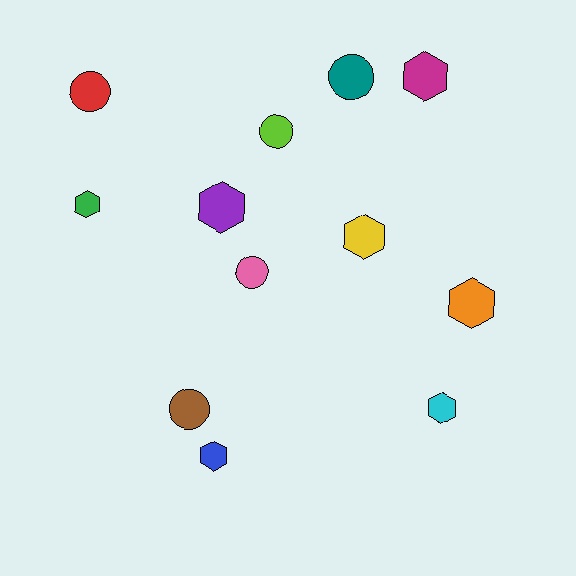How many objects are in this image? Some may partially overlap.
There are 12 objects.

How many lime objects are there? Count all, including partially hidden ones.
There is 1 lime object.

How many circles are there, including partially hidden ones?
There are 5 circles.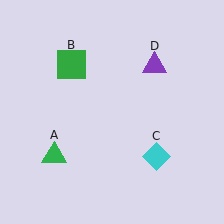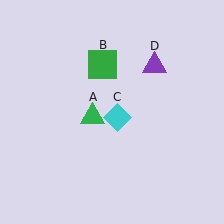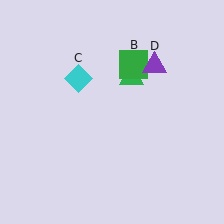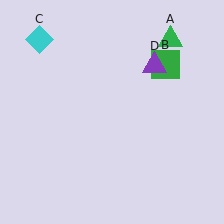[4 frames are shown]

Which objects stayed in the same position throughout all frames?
Purple triangle (object D) remained stationary.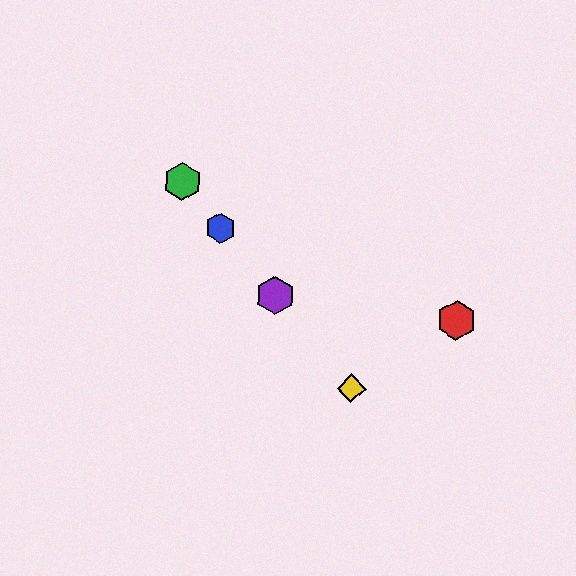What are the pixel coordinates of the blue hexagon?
The blue hexagon is at (220, 228).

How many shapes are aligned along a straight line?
4 shapes (the blue hexagon, the green hexagon, the yellow diamond, the purple hexagon) are aligned along a straight line.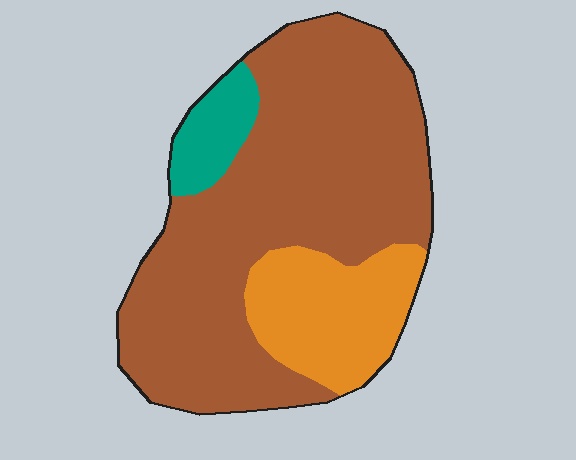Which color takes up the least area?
Teal, at roughly 10%.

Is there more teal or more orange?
Orange.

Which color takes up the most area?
Brown, at roughly 70%.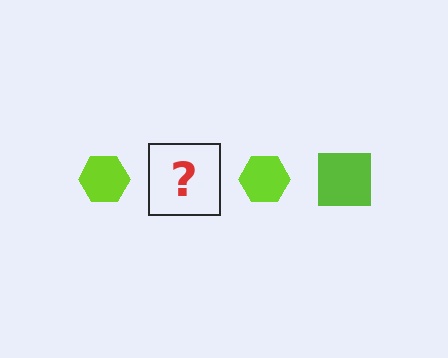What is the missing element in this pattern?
The missing element is a lime square.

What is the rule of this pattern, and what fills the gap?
The rule is that the pattern cycles through hexagon, square shapes in lime. The gap should be filled with a lime square.